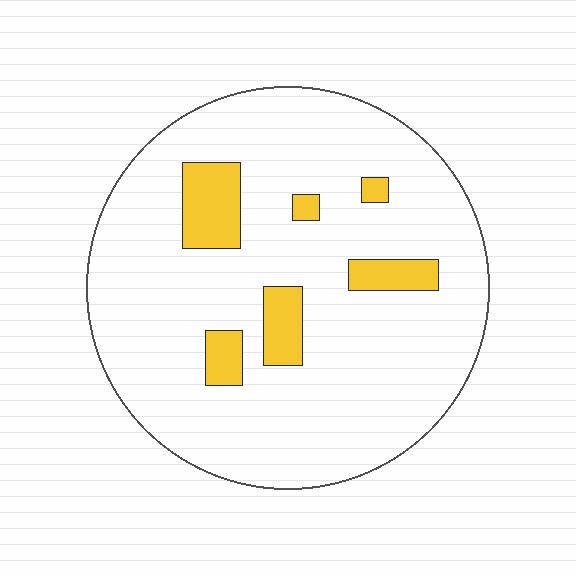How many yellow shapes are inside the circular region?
6.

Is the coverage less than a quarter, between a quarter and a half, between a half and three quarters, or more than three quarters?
Less than a quarter.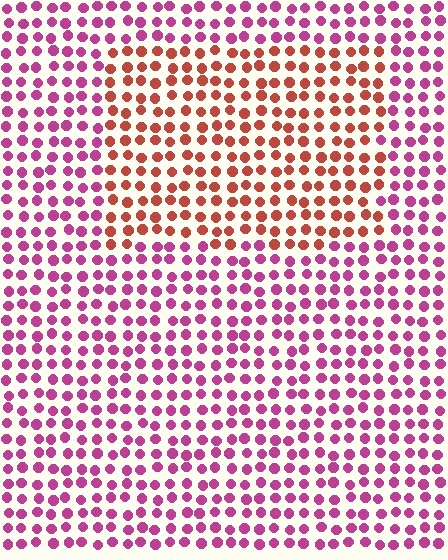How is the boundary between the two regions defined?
The boundary is defined purely by a slight shift in hue (about 45 degrees). Spacing, size, and orientation are identical on both sides.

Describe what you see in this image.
The image is filled with small magenta elements in a uniform arrangement. A rectangle-shaped region is visible where the elements are tinted to a slightly different hue, forming a subtle color boundary.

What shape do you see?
I see a rectangle.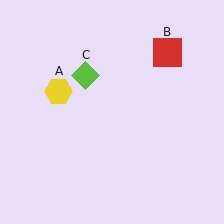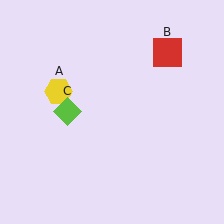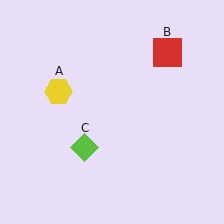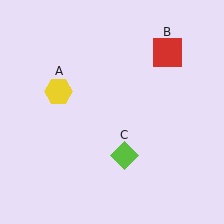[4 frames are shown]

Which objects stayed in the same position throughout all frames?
Yellow hexagon (object A) and red square (object B) remained stationary.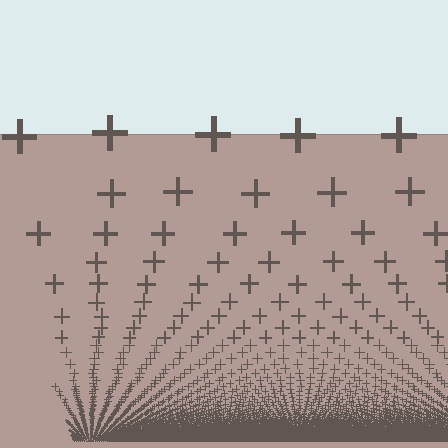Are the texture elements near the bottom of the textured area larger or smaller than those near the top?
Smaller. The gradient is inverted — elements near the bottom are smaller and denser.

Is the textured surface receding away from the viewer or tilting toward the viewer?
The surface appears to tilt toward the viewer. Texture elements get larger and sparser toward the top.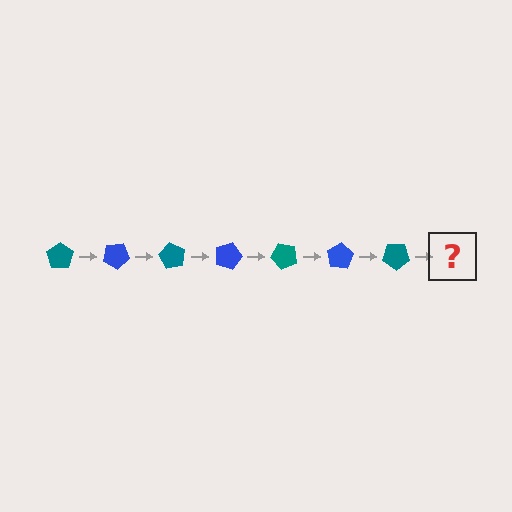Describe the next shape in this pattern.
It should be a blue pentagon, rotated 210 degrees from the start.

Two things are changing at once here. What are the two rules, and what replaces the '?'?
The two rules are that it rotates 30 degrees each step and the color cycles through teal and blue. The '?' should be a blue pentagon, rotated 210 degrees from the start.